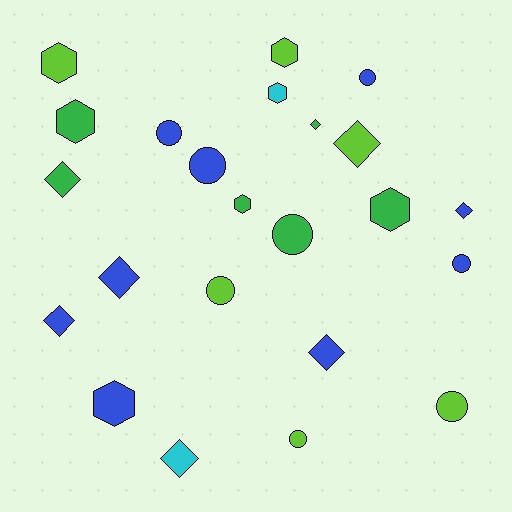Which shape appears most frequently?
Diamond, with 8 objects.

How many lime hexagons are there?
There are 2 lime hexagons.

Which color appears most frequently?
Blue, with 9 objects.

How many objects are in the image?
There are 23 objects.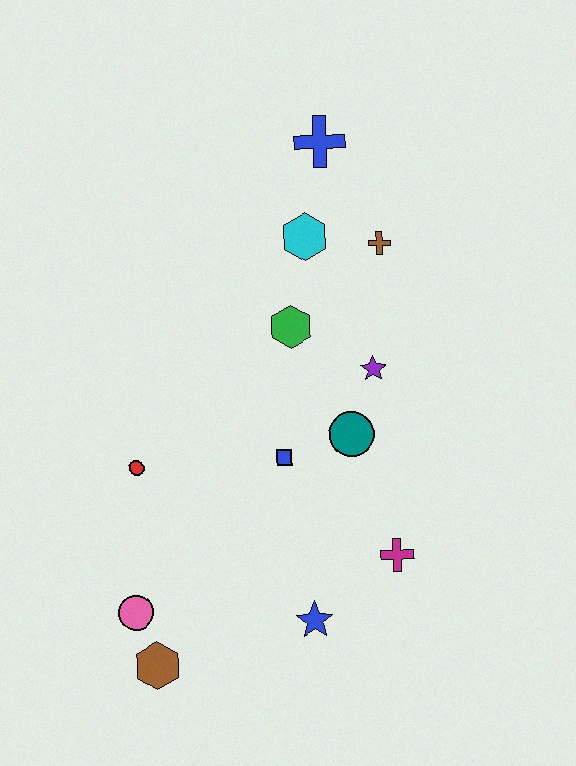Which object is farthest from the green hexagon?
The brown hexagon is farthest from the green hexagon.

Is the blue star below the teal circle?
Yes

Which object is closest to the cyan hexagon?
The brown cross is closest to the cyan hexagon.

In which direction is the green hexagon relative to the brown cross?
The green hexagon is to the left of the brown cross.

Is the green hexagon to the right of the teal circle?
No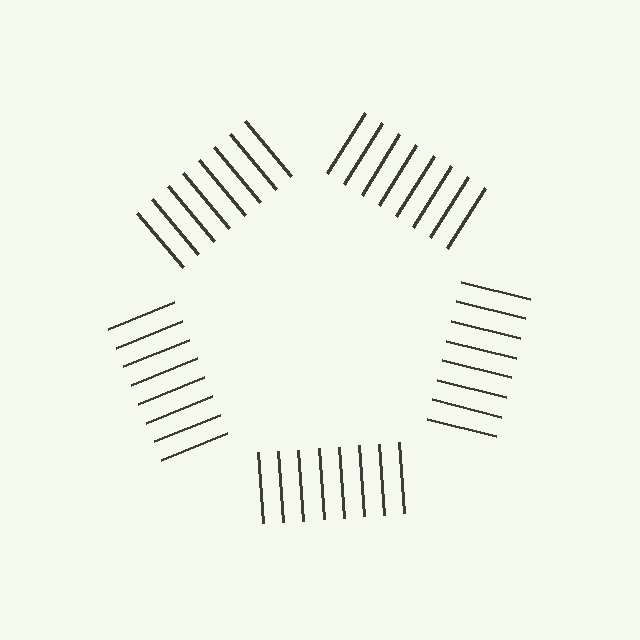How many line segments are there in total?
40 — 8 along each of the 5 edges.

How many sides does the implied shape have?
5 sides — the line-ends trace a pentagon.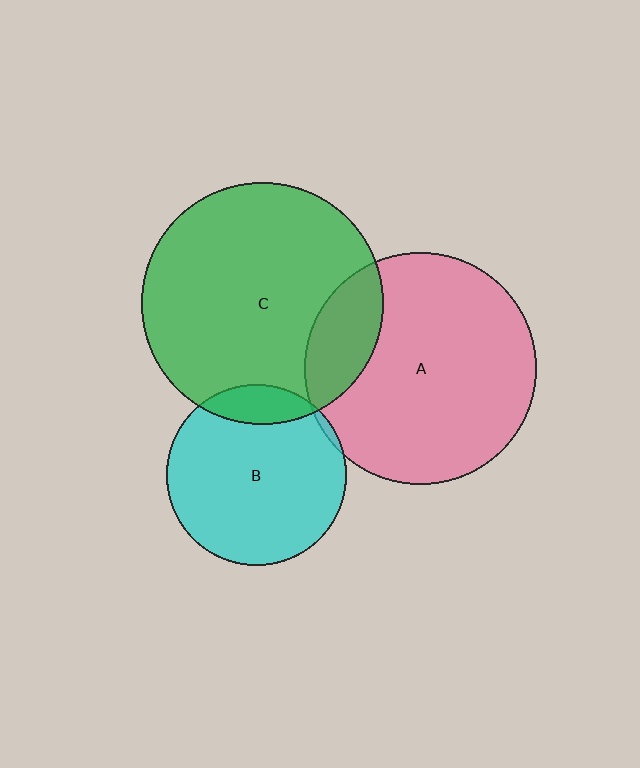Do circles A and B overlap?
Yes.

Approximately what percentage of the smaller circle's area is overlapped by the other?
Approximately 5%.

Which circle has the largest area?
Circle C (green).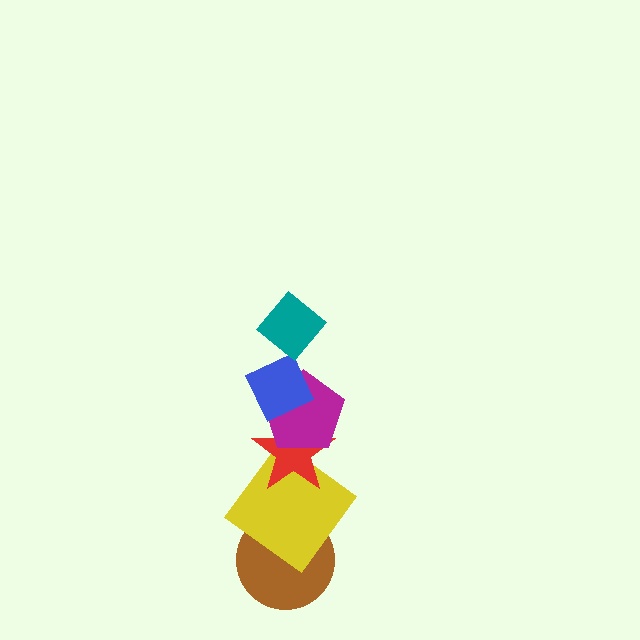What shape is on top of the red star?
The magenta pentagon is on top of the red star.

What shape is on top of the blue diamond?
The teal diamond is on top of the blue diamond.